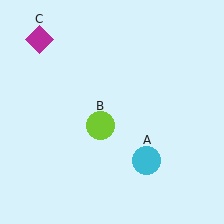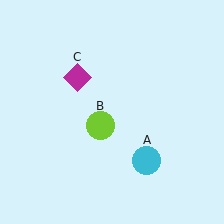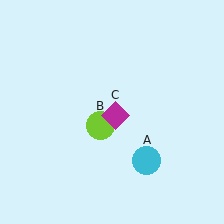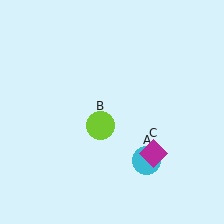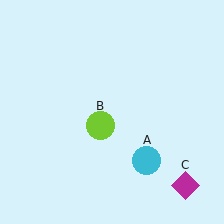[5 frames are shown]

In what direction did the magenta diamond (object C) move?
The magenta diamond (object C) moved down and to the right.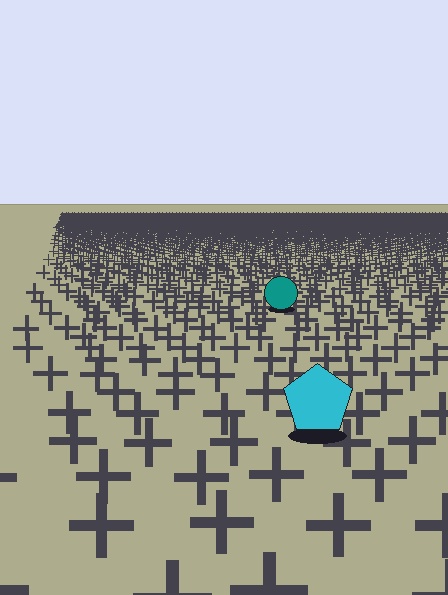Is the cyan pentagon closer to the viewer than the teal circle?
Yes. The cyan pentagon is closer — you can tell from the texture gradient: the ground texture is coarser near it.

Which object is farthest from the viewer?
The teal circle is farthest from the viewer. It appears smaller and the ground texture around it is denser.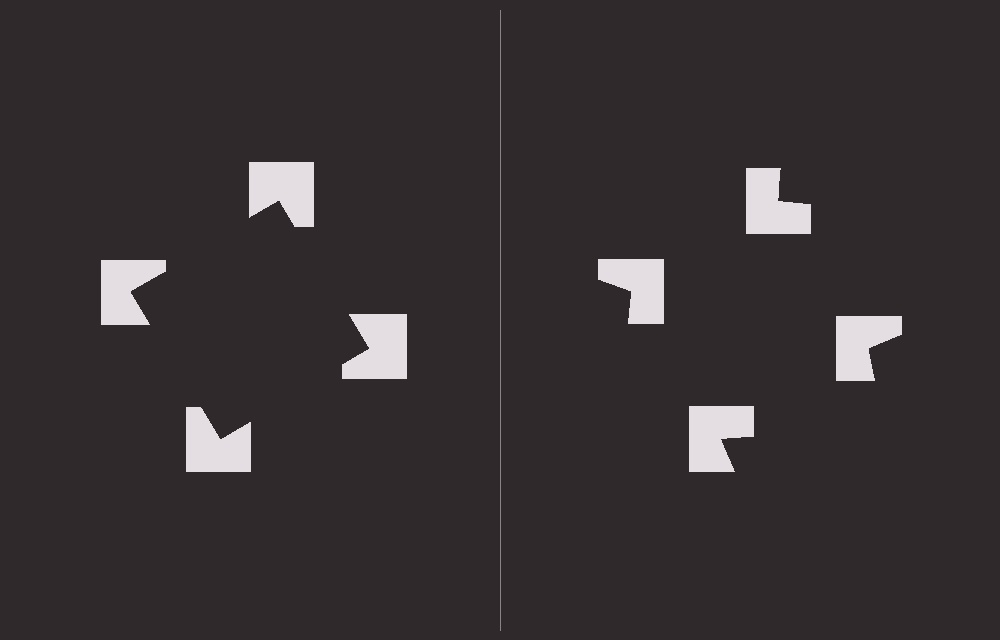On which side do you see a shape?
An illusory square appears on the left side. On the right side the wedge cuts are rotated, so no coherent shape forms.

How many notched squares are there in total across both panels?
8 — 4 on each side.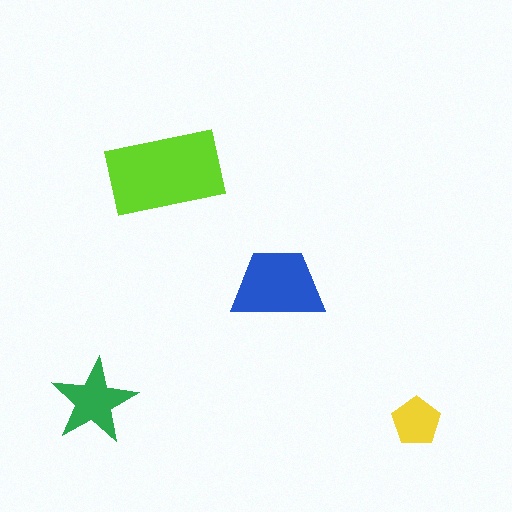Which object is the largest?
The lime rectangle.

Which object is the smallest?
The yellow pentagon.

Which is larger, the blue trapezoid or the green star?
The blue trapezoid.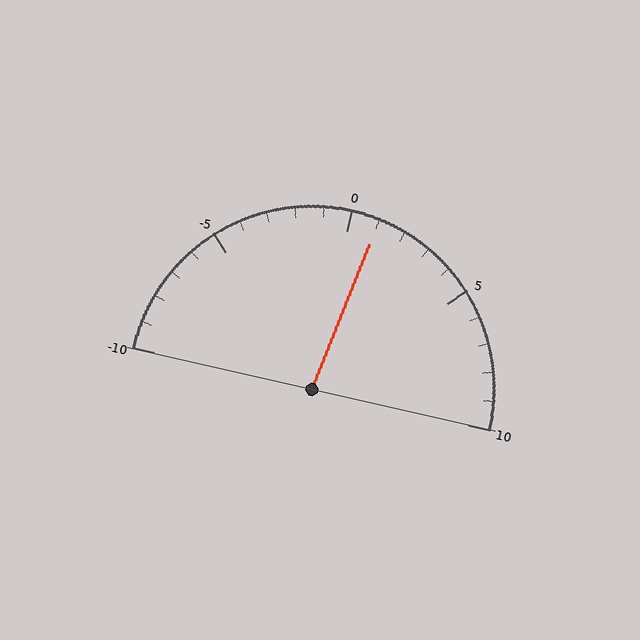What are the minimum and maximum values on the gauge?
The gauge ranges from -10 to 10.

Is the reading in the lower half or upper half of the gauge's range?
The reading is in the upper half of the range (-10 to 10).